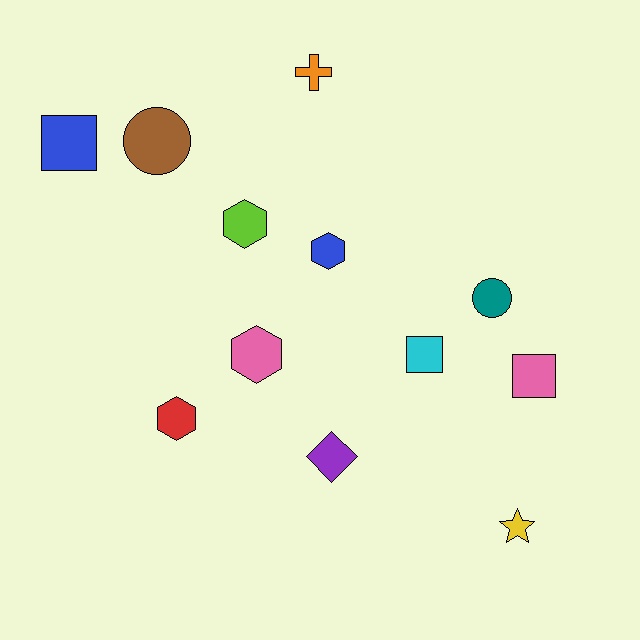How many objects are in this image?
There are 12 objects.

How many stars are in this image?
There is 1 star.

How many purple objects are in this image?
There is 1 purple object.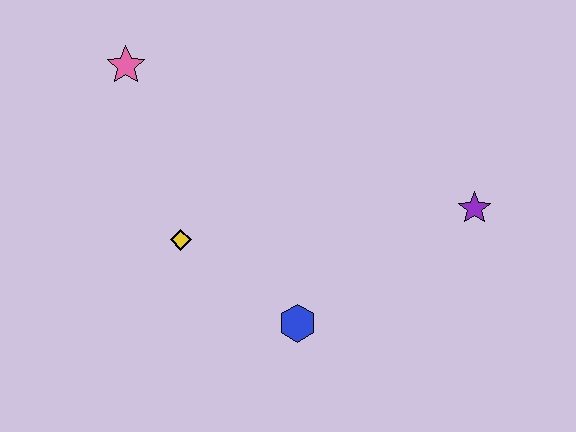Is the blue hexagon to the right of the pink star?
Yes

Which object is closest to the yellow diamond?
The blue hexagon is closest to the yellow diamond.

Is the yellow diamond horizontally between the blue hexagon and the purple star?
No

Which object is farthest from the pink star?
The purple star is farthest from the pink star.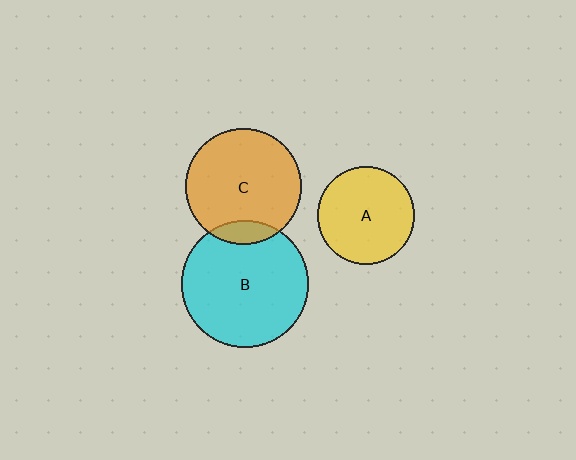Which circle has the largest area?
Circle B (cyan).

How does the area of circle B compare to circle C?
Approximately 1.2 times.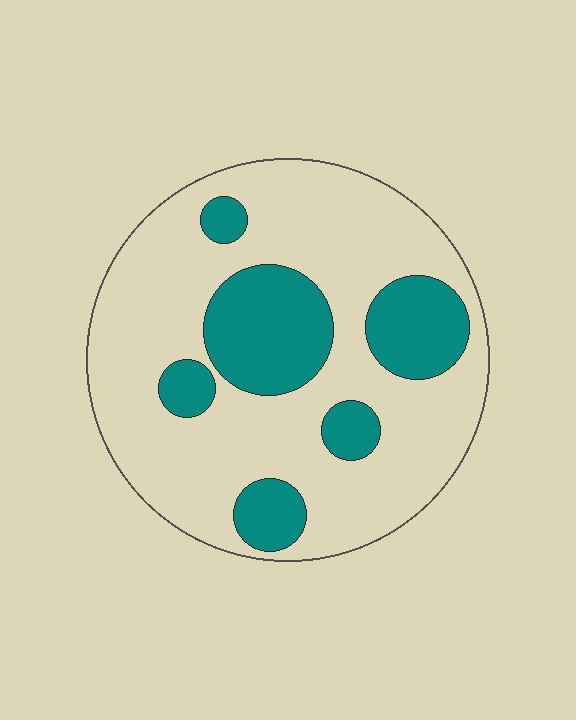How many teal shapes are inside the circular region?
6.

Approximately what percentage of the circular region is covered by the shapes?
Approximately 25%.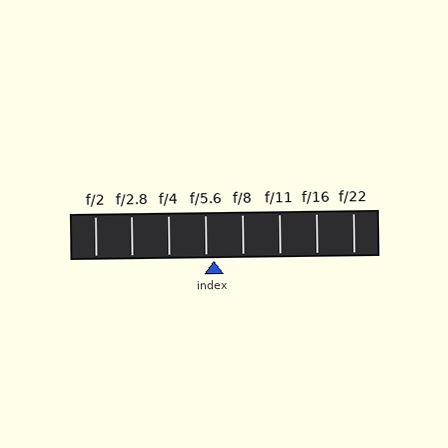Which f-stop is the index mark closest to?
The index mark is closest to f/5.6.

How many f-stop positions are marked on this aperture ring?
There are 8 f-stop positions marked.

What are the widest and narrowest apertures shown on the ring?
The widest aperture shown is f/2 and the narrowest is f/22.